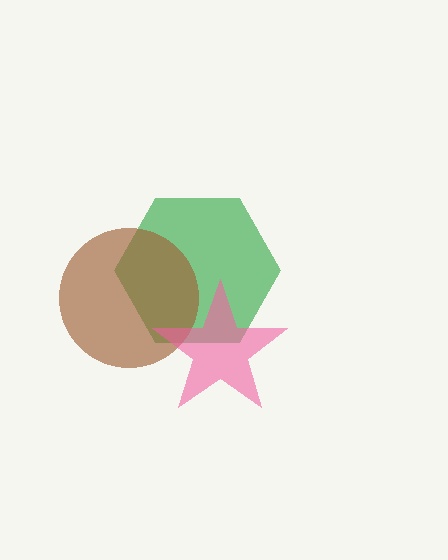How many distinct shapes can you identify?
There are 3 distinct shapes: a green hexagon, a brown circle, a pink star.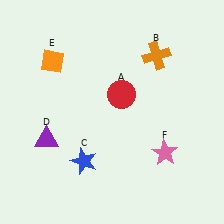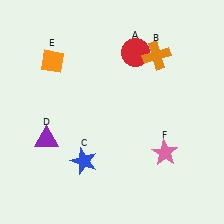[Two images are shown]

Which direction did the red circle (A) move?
The red circle (A) moved up.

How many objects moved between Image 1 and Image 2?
1 object moved between the two images.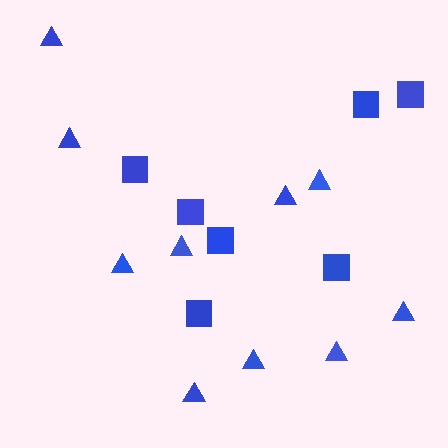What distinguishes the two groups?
There are 2 groups: one group of squares (7) and one group of triangles (10).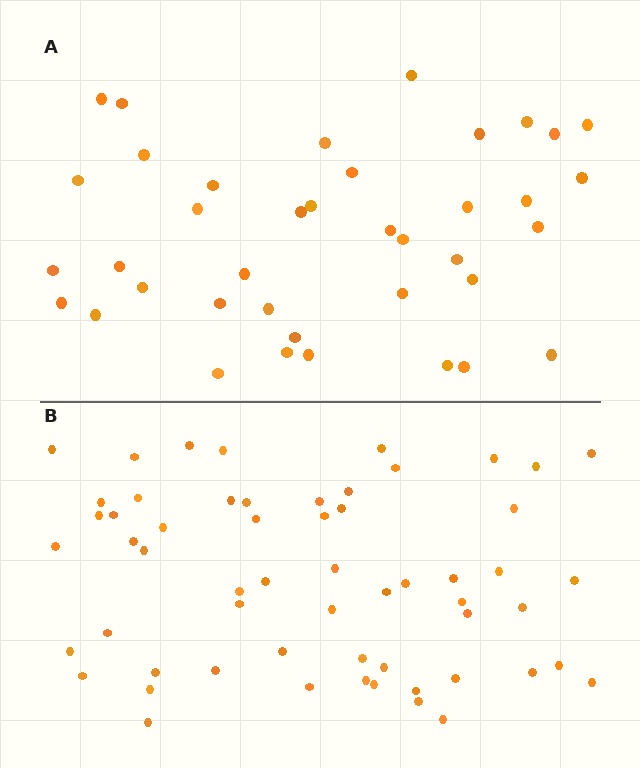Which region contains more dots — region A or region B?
Region B (the bottom region) has more dots.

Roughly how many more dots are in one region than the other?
Region B has approximately 20 more dots than region A.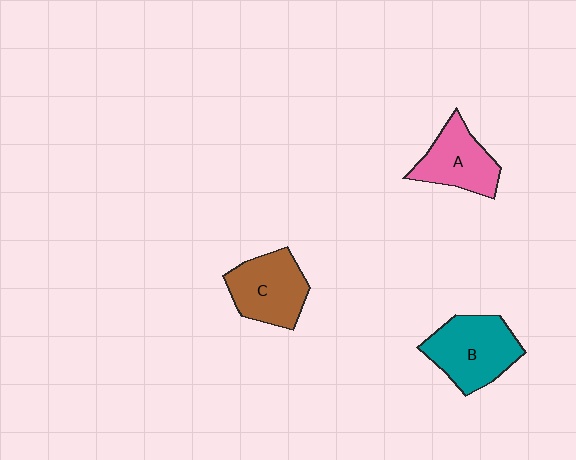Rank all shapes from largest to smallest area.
From largest to smallest: B (teal), C (brown), A (pink).